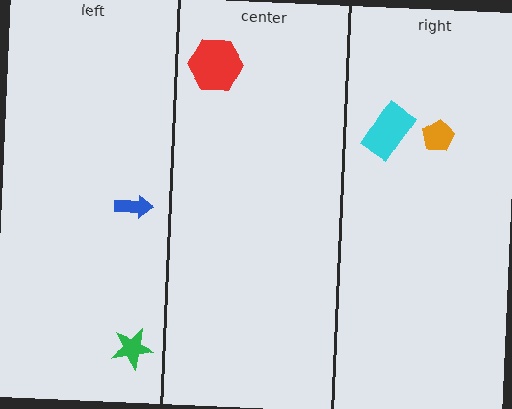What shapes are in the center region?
The red hexagon.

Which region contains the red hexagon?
The center region.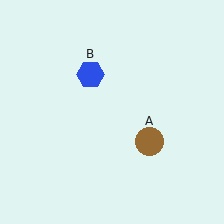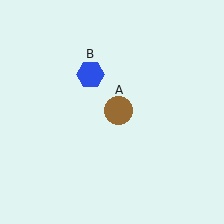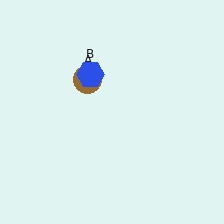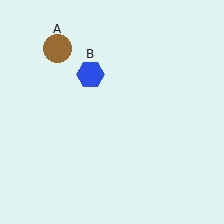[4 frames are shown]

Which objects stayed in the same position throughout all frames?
Blue hexagon (object B) remained stationary.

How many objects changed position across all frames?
1 object changed position: brown circle (object A).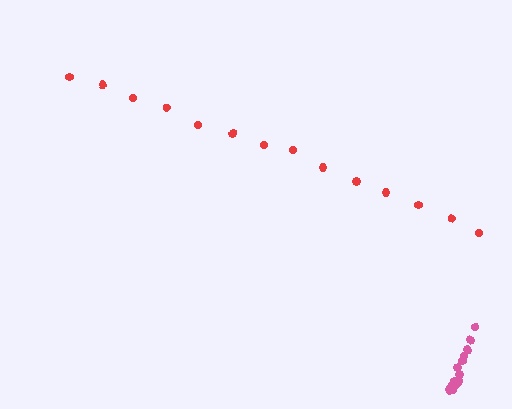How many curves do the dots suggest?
There are 2 distinct paths.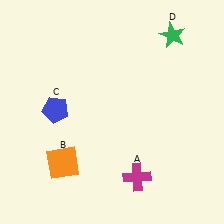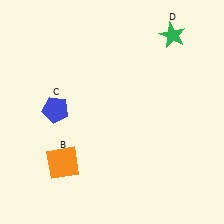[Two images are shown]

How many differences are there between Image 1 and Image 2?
There is 1 difference between the two images.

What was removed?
The magenta cross (A) was removed in Image 2.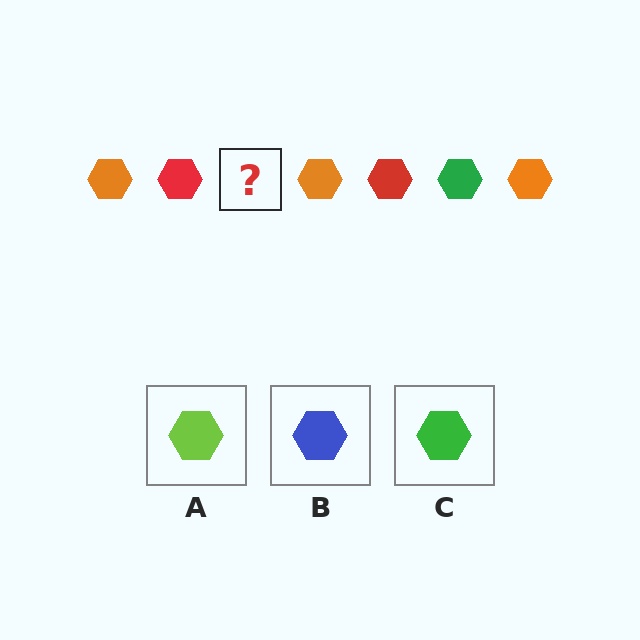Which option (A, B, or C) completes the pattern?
C.